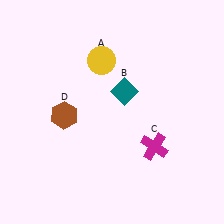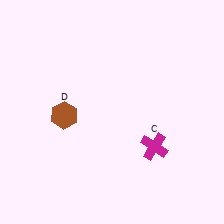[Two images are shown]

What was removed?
The teal diamond (B), the yellow circle (A) were removed in Image 2.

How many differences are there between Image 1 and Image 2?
There are 2 differences between the two images.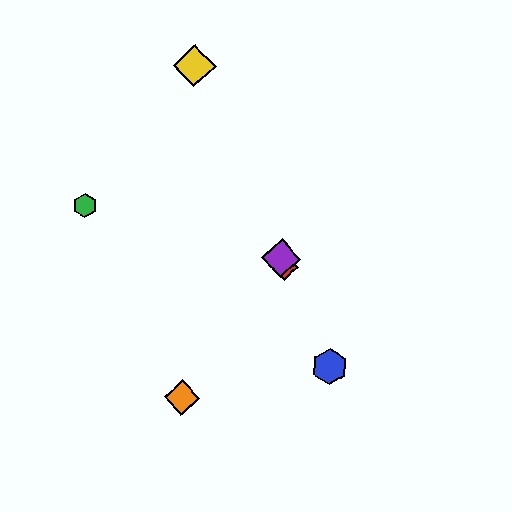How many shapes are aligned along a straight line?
4 shapes (the red diamond, the blue hexagon, the yellow diamond, the purple diamond) are aligned along a straight line.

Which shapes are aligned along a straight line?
The red diamond, the blue hexagon, the yellow diamond, the purple diamond are aligned along a straight line.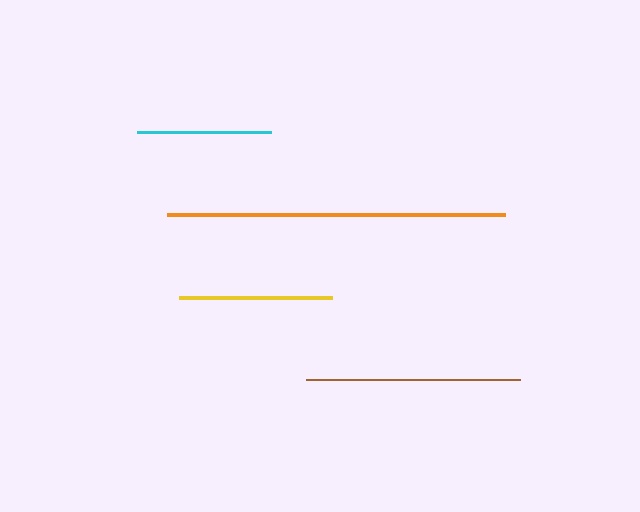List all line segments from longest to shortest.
From longest to shortest: orange, brown, yellow, cyan.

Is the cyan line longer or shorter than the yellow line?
The yellow line is longer than the cyan line.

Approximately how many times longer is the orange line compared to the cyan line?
The orange line is approximately 2.5 times the length of the cyan line.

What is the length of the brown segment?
The brown segment is approximately 214 pixels long.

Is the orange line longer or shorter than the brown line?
The orange line is longer than the brown line.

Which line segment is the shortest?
The cyan line is the shortest at approximately 134 pixels.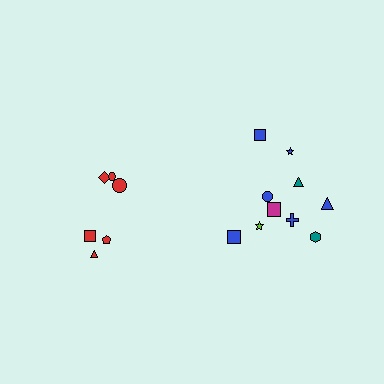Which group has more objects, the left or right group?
The right group.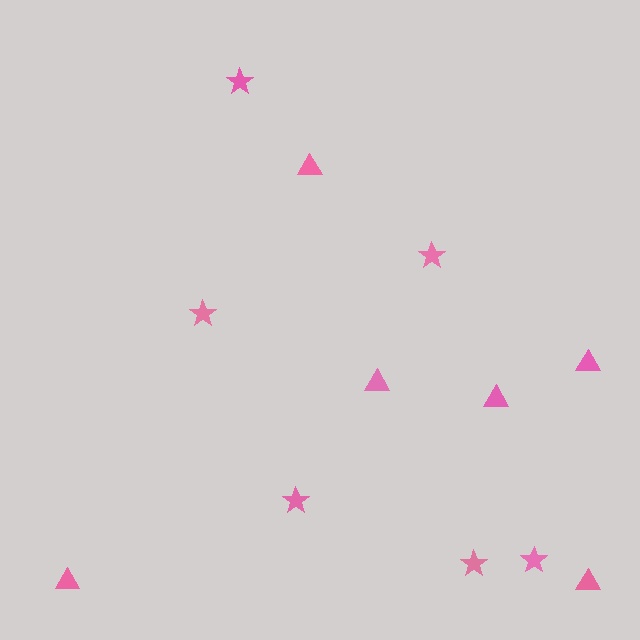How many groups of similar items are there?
There are 2 groups: one group of stars (6) and one group of triangles (6).